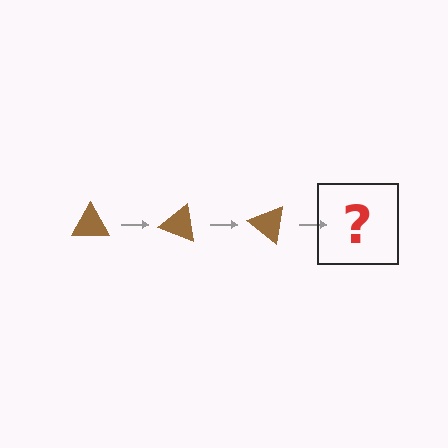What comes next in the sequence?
The next element should be a brown triangle rotated 60 degrees.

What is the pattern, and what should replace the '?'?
The pattern is that the triangle rotates 20 degrees each step. The '?' should be a brown triangle rotated 60 degrees.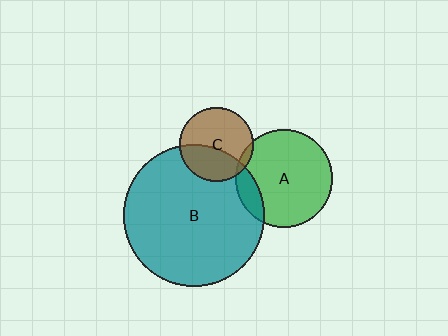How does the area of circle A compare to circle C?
Approximately 1.7 times.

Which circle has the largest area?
Circle B (teal).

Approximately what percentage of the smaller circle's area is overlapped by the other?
Approximately 5%.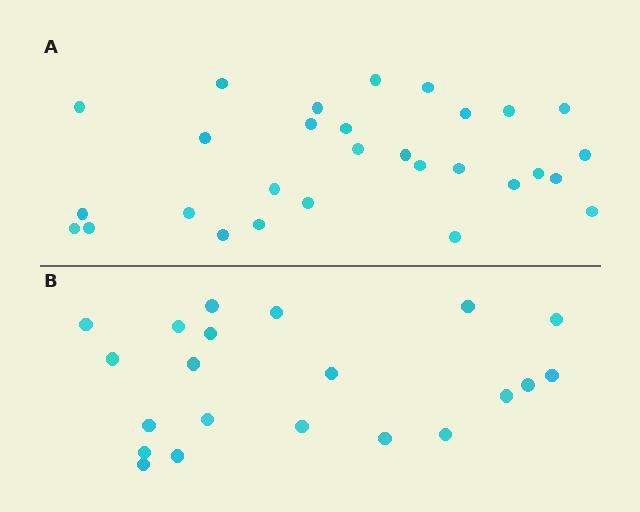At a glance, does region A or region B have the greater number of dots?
Region A (the top region) has more dots.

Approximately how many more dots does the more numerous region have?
Region A has roughly 8 or so more dots than region B.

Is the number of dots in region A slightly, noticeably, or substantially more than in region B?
Region A has noticeably more, but not dramatically so. The ratio is roughly 1.4 to 1.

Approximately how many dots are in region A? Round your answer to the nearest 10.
About 30 dots. (The exact count is 29, which rounds to 30.)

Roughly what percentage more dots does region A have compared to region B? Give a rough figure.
About 40% more.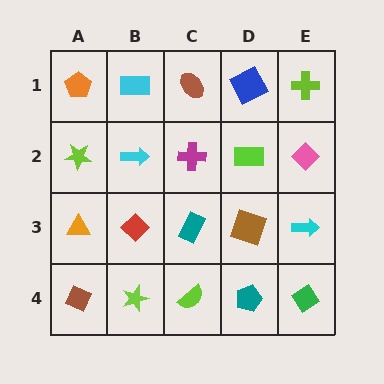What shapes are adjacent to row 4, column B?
A red diamond (row 3, column B), a brown diamond (row 4, column A), a lime semicircle (row 4, column C).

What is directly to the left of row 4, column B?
A brown diamond.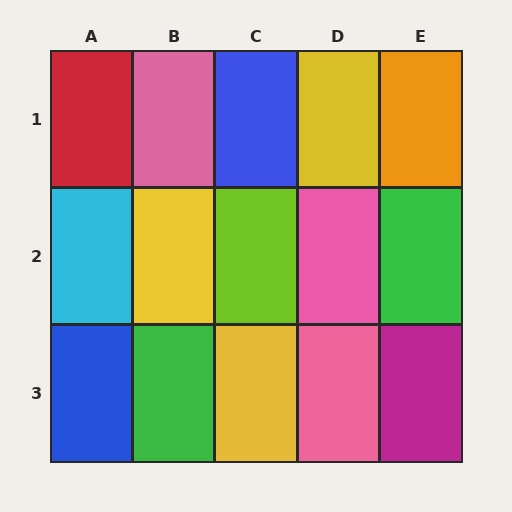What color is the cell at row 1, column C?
Blue.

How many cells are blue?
2 cells are blue.